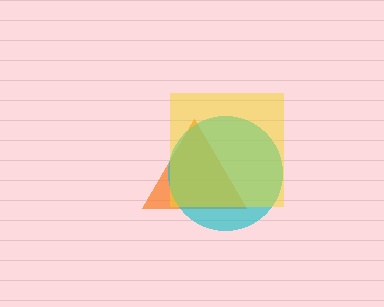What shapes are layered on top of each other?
The layered shapes are: an orange triangle, a cyan circle, a yellow square.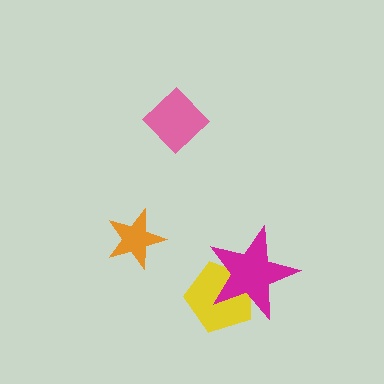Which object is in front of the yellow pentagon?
The magenta star is in front of the yellow pentagon.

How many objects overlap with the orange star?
0 objects overlap with the orange star.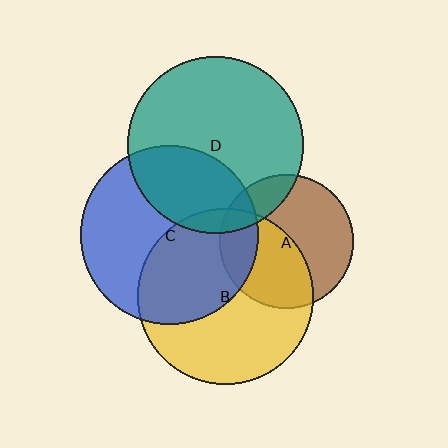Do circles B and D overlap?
Yes.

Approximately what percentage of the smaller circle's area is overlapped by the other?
Approximately 5%.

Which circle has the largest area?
Circle C (blue).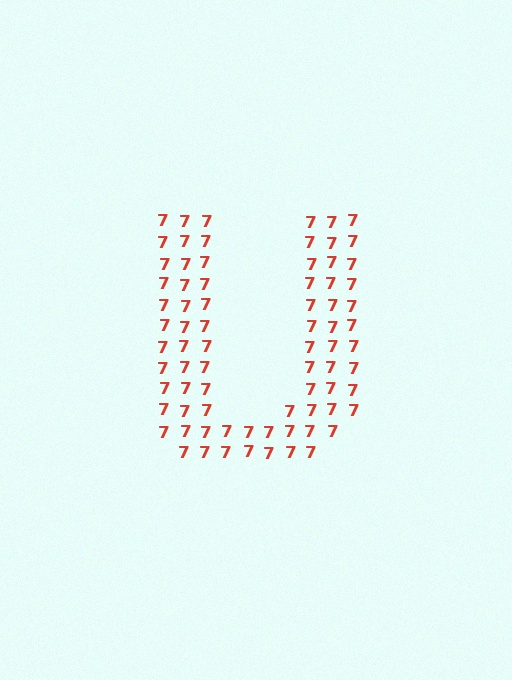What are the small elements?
The small elements are digit 7's.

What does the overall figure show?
The overall figure shows the letter U.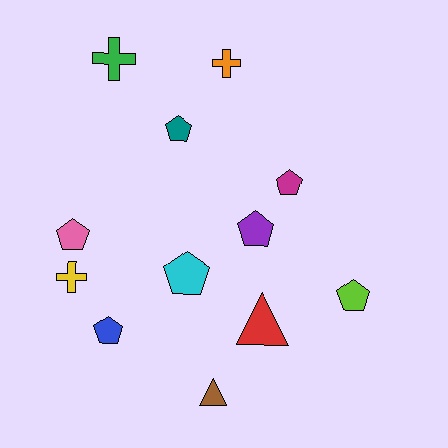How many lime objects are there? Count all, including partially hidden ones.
There is 1 lime object.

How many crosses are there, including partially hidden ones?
There are 3 crosses.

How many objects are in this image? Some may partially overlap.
There are 12 objects.